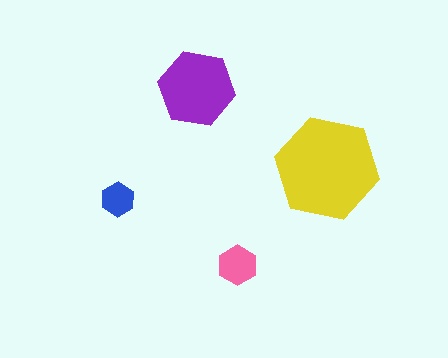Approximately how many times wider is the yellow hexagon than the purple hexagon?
About 1.5 times wider.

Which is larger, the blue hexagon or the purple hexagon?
The purple one.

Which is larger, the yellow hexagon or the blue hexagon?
The yellow one.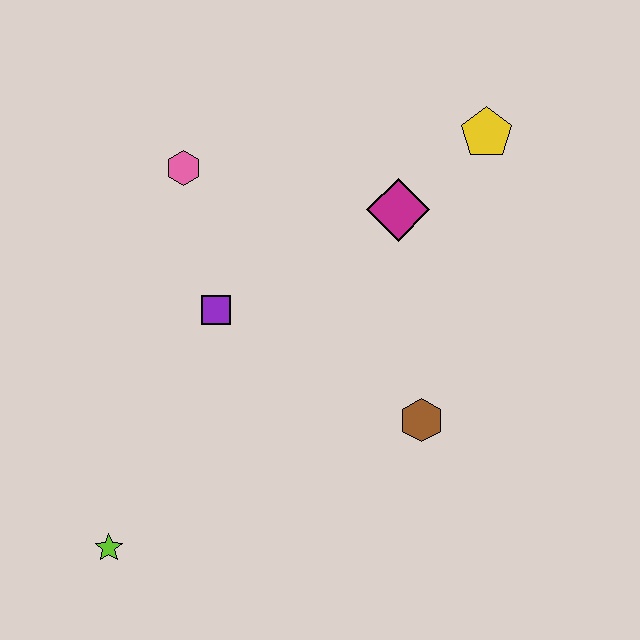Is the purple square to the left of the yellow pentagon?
Yes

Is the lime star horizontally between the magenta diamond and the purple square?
No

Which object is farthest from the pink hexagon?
The lime star is farthest from the pink hexagon.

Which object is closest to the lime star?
The purple square is closest to the lime star.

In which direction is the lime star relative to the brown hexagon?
The lime star is to the left of the brown hexagon.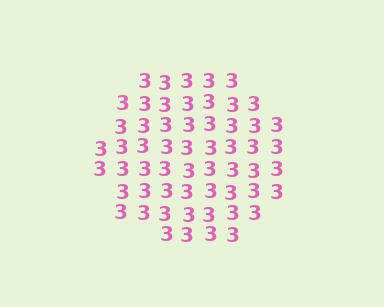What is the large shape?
The large shape is a circle.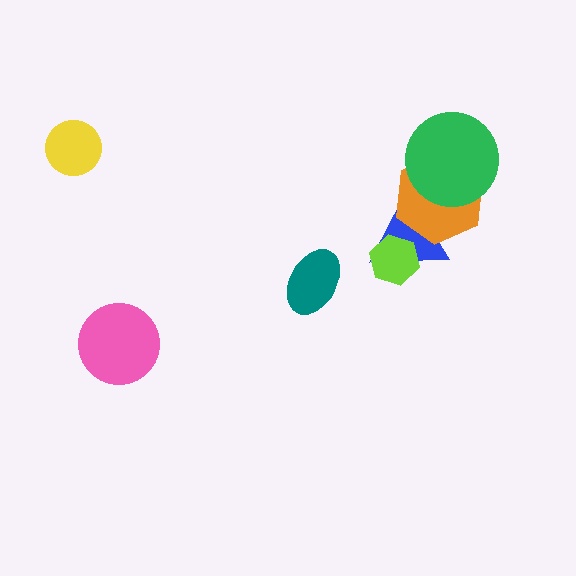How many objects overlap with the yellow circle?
0 objects overlap with the yellow circle.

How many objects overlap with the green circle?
1 object overlaps with the green circle.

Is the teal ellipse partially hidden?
No, no other shape covers it.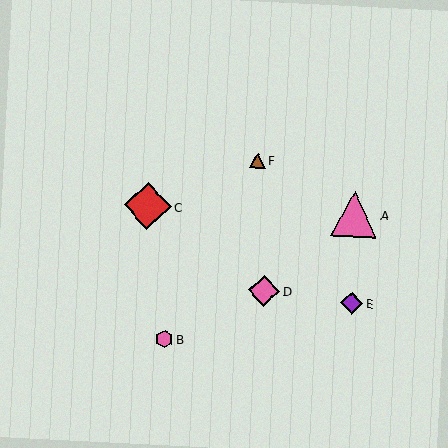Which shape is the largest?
The red diamond (labeled C) is the largest.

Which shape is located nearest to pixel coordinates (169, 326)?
The pink hexagon (labeled B) at (164, 339) is nearest to that location.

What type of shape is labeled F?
Shape F is a brown triangle.